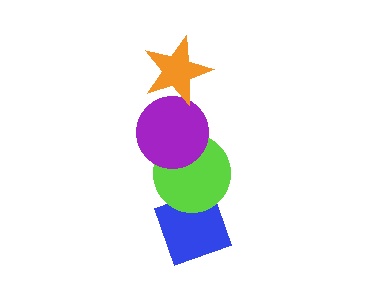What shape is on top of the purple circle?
The orange star is on top of the purple circle.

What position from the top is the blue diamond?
The blue diamond is 4th from the top.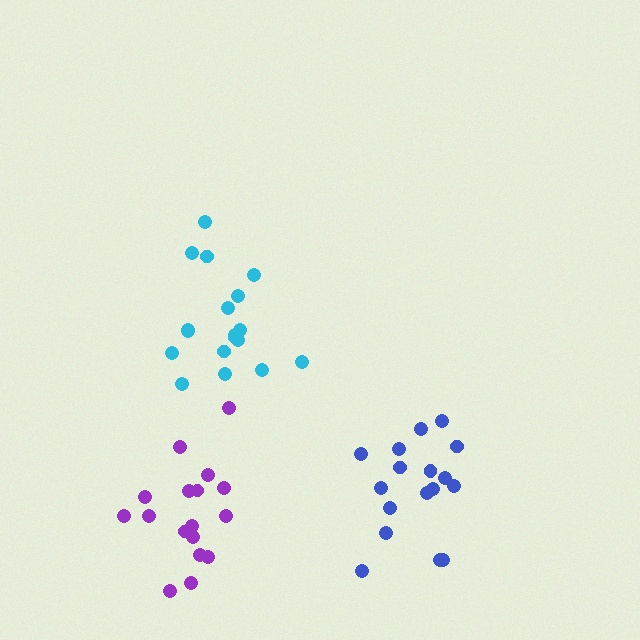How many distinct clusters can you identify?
There are 3 distinct clusters.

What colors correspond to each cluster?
The clusters are colored: cyan, blue, purple.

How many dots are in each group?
Group 1: 18 dots, Group 2: 17 dots, Group 3: 17 dots (52 total).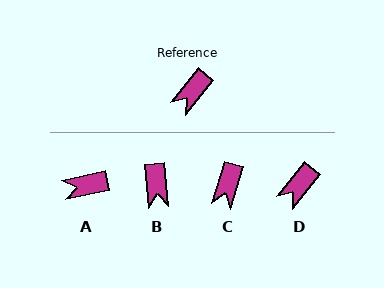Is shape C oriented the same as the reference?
No, it is off by about 23 degrees.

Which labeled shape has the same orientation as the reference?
D.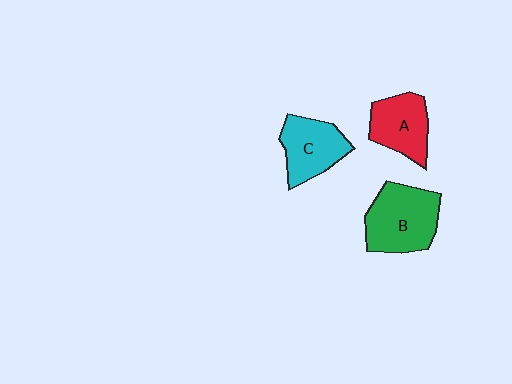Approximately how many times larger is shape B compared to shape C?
Approximately 1.3 times.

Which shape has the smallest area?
Shape A (red).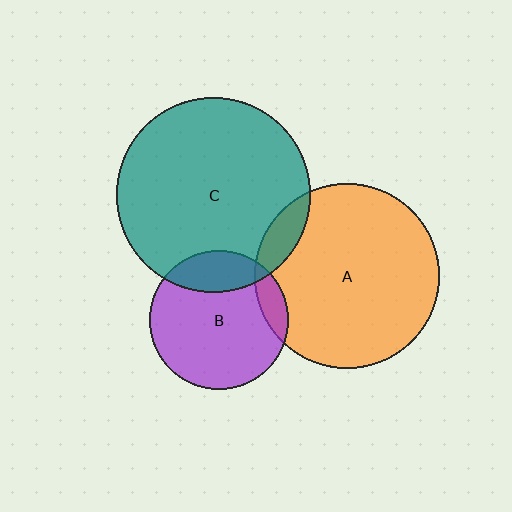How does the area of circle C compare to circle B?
Approximately 2.0 times.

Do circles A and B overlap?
Yes.